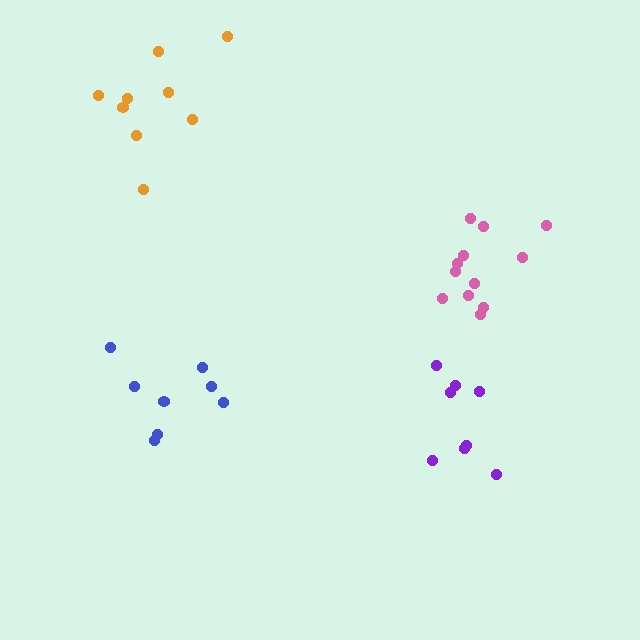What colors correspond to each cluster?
The clusters are colored: blue, orange, purple, pink.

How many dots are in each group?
Group 1: 8 dots, Group 2: 9 dots, Group 3: 8 dots, Group 4: 12 dots (37 total).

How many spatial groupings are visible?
There are 4 spatial groupings.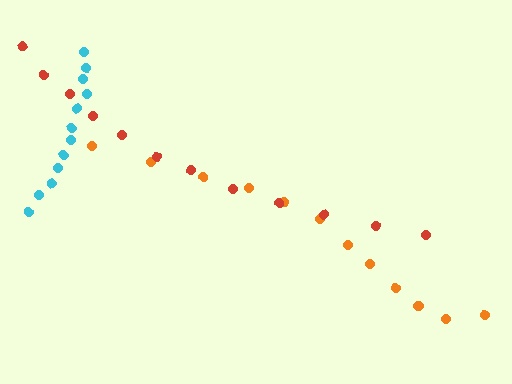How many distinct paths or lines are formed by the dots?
There are 3 distinct paths.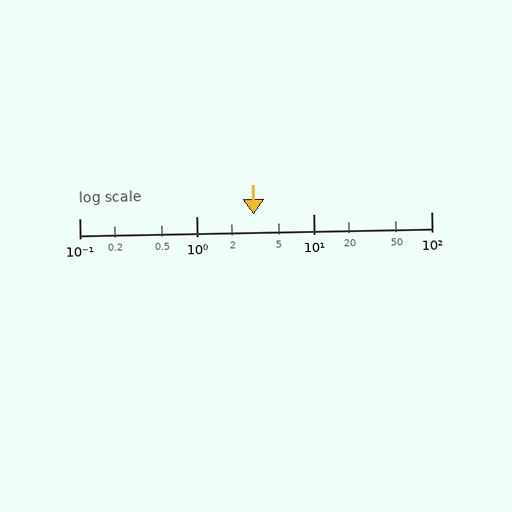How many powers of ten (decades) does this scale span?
The scale spans 3 decades, from 0.1 to 100.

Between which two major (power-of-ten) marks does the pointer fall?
The pointer is between 1 and 10.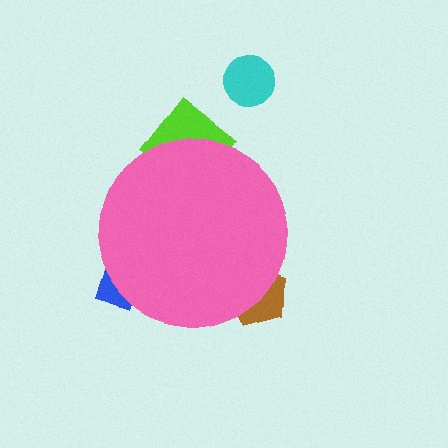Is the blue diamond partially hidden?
Yes, the blue diamond is partially hidden behind the pink circle.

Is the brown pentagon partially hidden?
Yes, the brown pentagon is partially hidden behind the pink circle.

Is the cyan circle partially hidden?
No, the cyan circle is fully visible.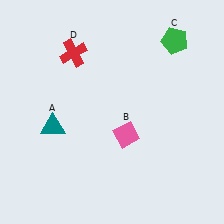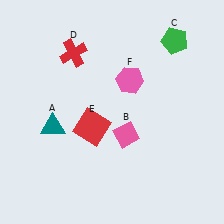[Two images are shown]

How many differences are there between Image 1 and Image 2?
There are 2 differences between the two images.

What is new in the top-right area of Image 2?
A pink hexagon (F) was added in the top-right area of Image 2.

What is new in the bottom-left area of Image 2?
A red square (E) was added in the bottom-left area of Image 2.